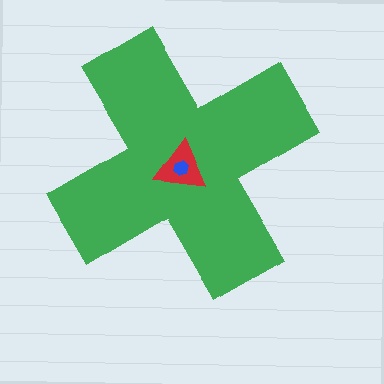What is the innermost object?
The blue hexagon.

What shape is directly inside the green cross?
The red triangle.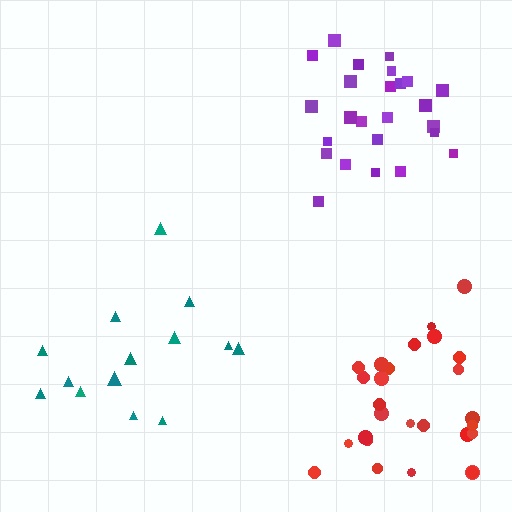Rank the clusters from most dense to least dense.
purple, red, teal.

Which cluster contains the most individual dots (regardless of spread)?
Red (28).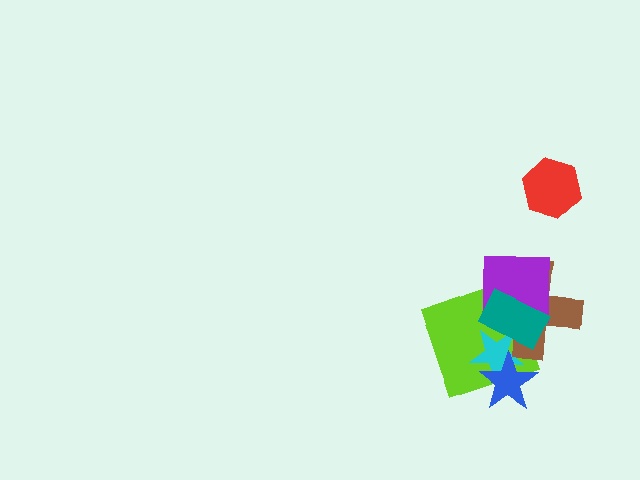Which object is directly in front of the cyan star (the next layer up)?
The brown cross is directly in front of the cyan star.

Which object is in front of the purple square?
The teal rectangle is in front of the purple square.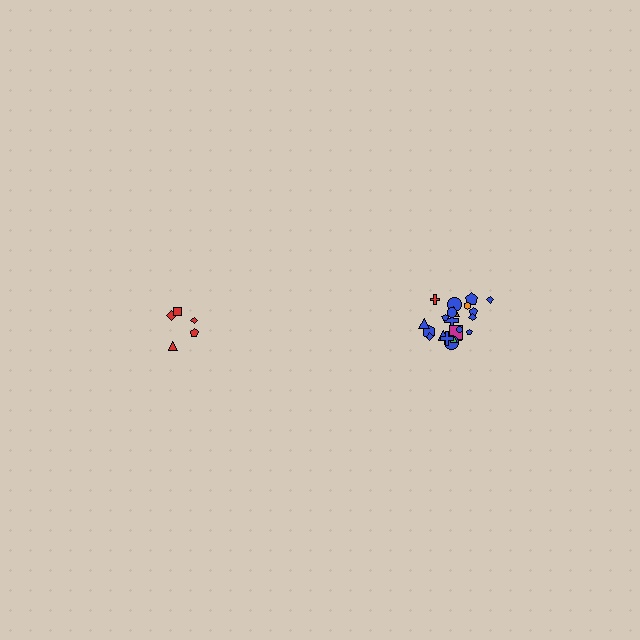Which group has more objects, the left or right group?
The right group.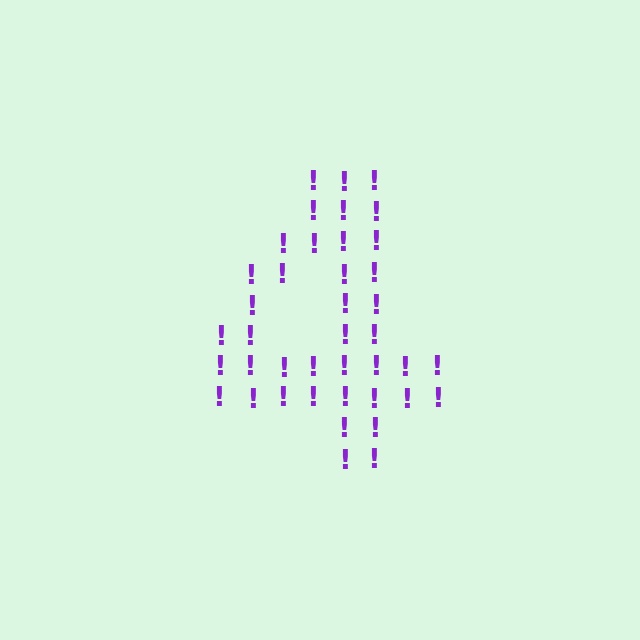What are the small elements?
The small elements are exclamation marks.